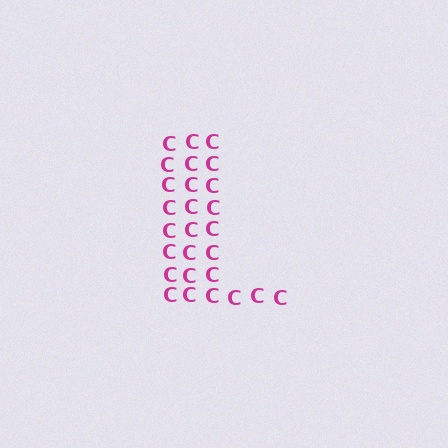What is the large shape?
The large shape is the letter L.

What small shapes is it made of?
It is made of small letter C's.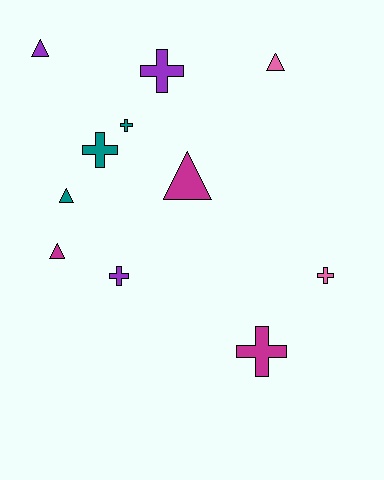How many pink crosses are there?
There is 1 pink cross.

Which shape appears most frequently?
Cross, with 6 objects.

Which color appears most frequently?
Magenta, with 3 objects.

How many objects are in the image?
There are 11 objects.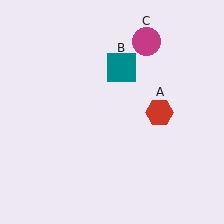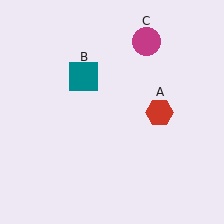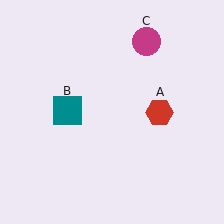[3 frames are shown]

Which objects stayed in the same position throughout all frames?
Red hexagon (object A) and magenta circle (object C) remained stationary.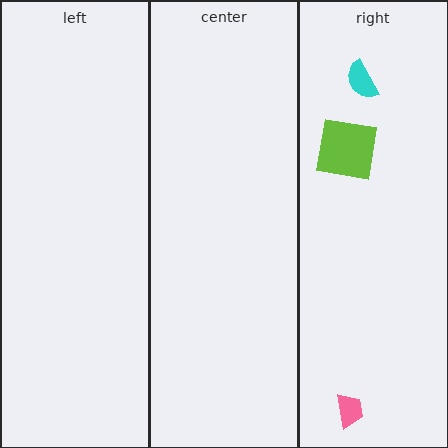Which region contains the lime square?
The right region.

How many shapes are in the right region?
3.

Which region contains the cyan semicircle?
The right region.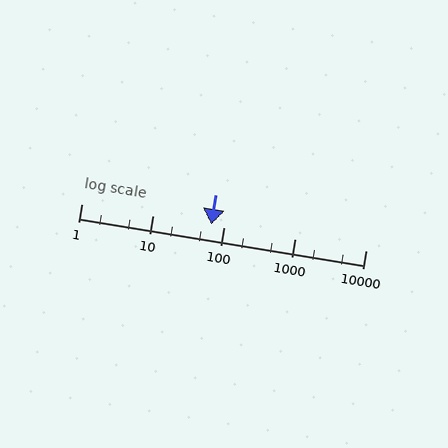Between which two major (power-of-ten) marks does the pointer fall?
The pointer is between 10 and 100.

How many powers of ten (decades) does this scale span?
The scale spans 4 decades, from 1 to 10000.